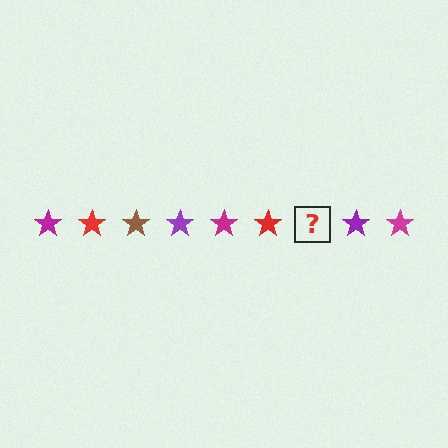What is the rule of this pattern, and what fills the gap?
The rule is that the pattern cycles through magenta, red, brown, purple stars. The gap should be filled with a brown star.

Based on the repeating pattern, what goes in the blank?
The blank should be a brown star.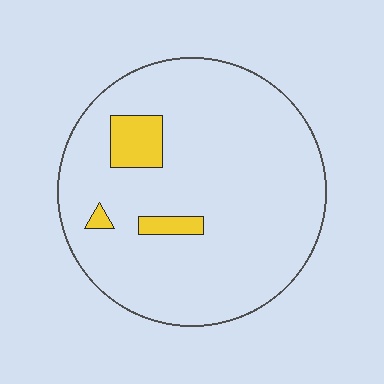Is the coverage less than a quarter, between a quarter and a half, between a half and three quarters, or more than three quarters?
Less than a quarter.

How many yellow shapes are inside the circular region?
3.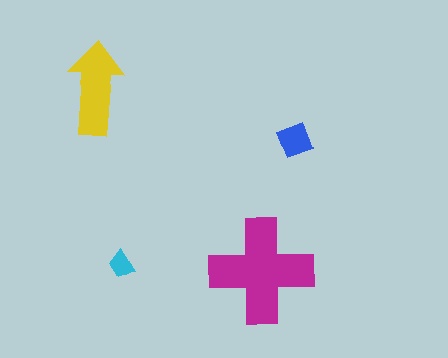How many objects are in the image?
There are 4 objects in the image.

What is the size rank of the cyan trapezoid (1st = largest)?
4th.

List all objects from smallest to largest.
The cyan trapezoid, the blue diamond, the yellow arrow, the magenta cross.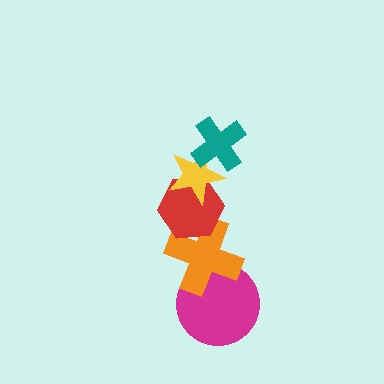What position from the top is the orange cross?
The orange cross is 4th from the top.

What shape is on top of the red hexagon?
The yellow star is on top of the red hexagon.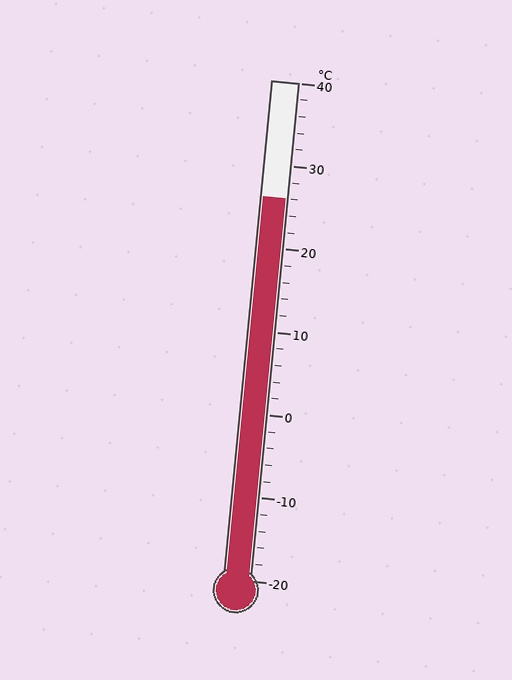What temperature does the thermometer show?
The thermometer shows approximately 26°C.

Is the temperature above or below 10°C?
The temperature is above 10°C.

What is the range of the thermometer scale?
The thermometer scale ranges from -20°C to 40°C.